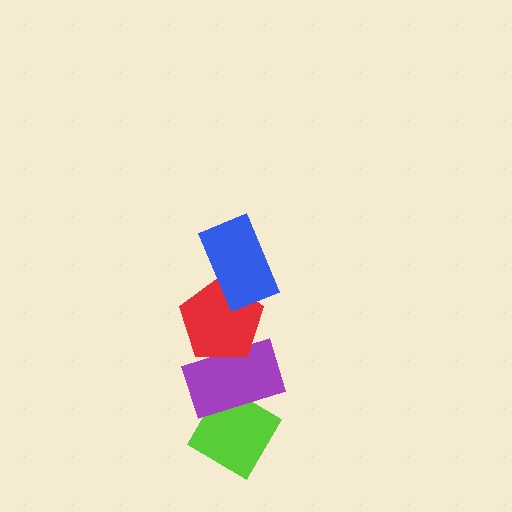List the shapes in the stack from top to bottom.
From top to bottom: the blue rectangle, the red pentagon, the purple rectangle, the lime diamond.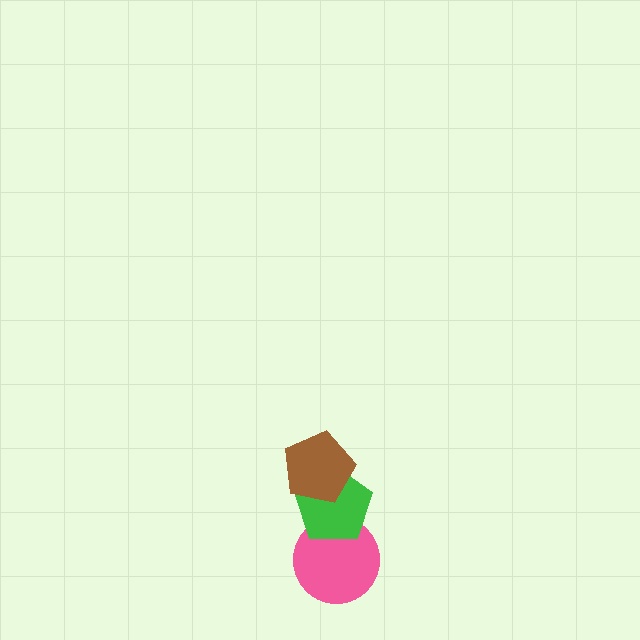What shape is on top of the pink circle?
The green pentagon is on top of the pink circle.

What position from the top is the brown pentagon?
The brown pentagon is 1st from the top.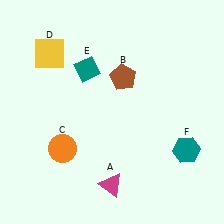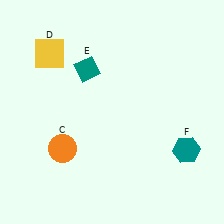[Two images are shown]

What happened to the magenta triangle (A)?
The magenta triangle (A) was removed in Image 2. It was in the bottom-left area of Image 1.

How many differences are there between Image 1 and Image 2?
There are 2 differences between the two images.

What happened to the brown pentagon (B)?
The brown pentagon (B) was removed in Image 2. It was in the top-right area of Image 1.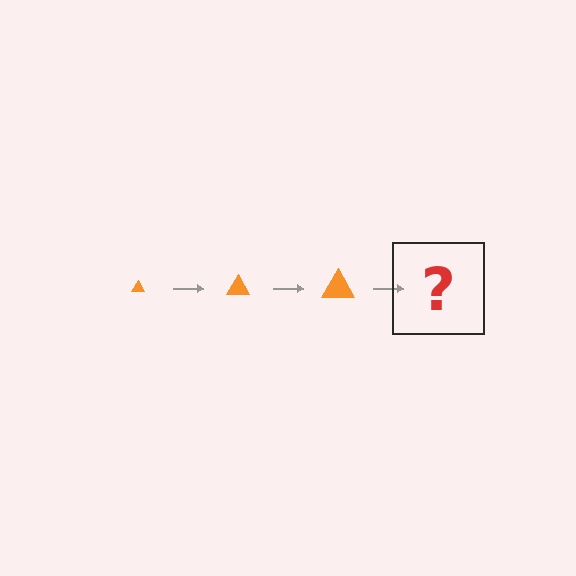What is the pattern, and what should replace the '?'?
The pattern is that the triangle gets progressively larger each step. The '?' should be an orange triangle, larger than the previous one.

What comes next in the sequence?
The next element should be an orange triangle, larger than the previous one.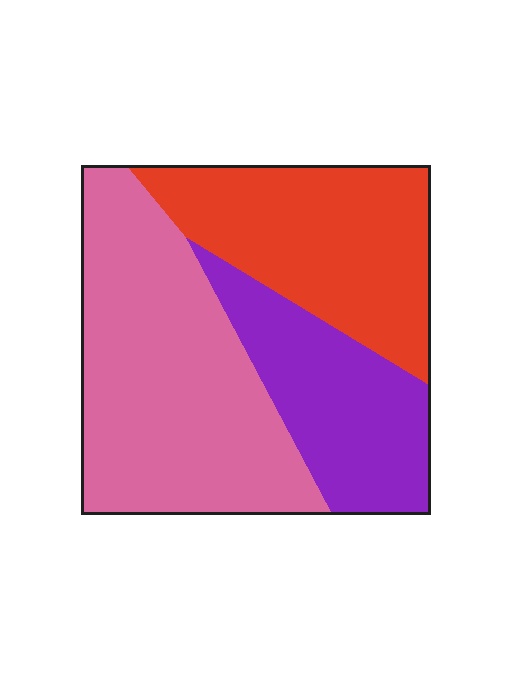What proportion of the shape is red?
Red takes up about one third (1/3) of the shape.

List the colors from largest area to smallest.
From largest to smallest: pink, red, purple.